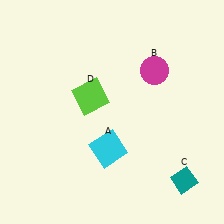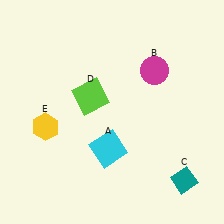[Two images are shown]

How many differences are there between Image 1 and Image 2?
There is 1 difference between the two images.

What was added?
A yellow hexagon (E) was added in Image 2.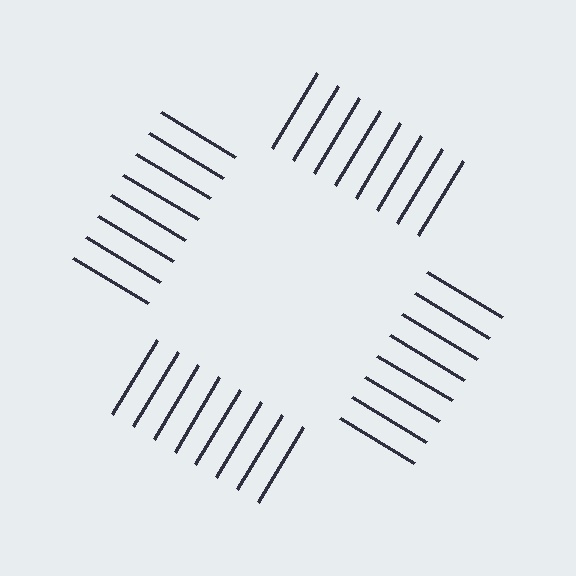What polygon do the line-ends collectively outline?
An illusory square — the line segments terminate on its edges but no continuous stroke is drawn.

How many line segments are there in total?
32 — 8 along each of the 4 edges.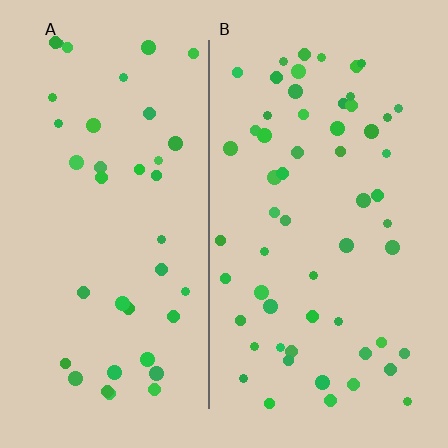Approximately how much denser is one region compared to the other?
Approximately 1.5× — region B over region A.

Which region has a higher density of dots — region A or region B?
B (the right).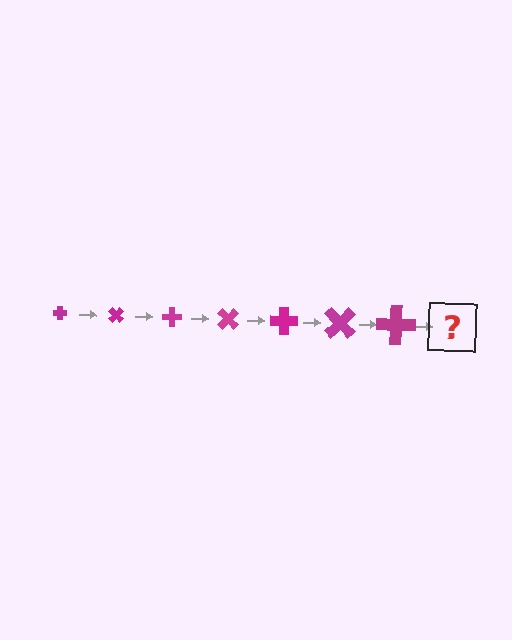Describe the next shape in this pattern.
It should be a cross, larger than the previous one and rotated 315 degrees from the start.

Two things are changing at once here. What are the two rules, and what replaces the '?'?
The two rules are that the cross grows larger each step and it rotates 45 degrees each step. The '?' should be a cross, larger than the previous one and rotated 315 degrees from the start.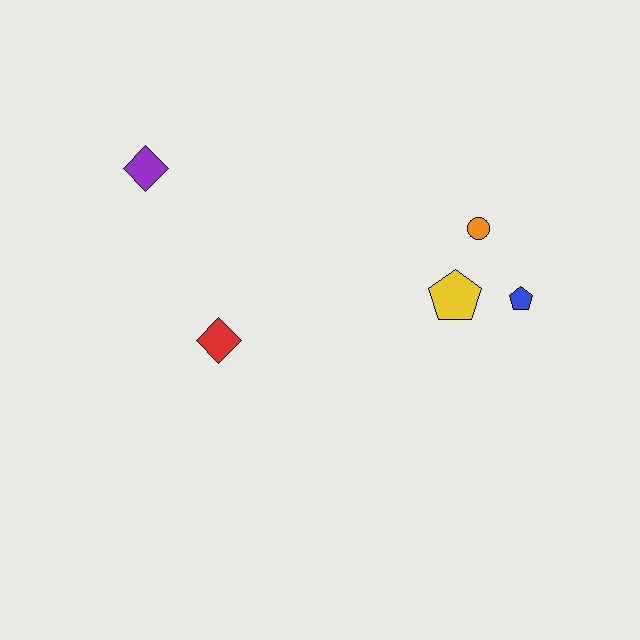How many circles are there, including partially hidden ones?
There is 1 circle.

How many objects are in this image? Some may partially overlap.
There are 5 objects.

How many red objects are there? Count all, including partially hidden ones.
There is 1 red object.